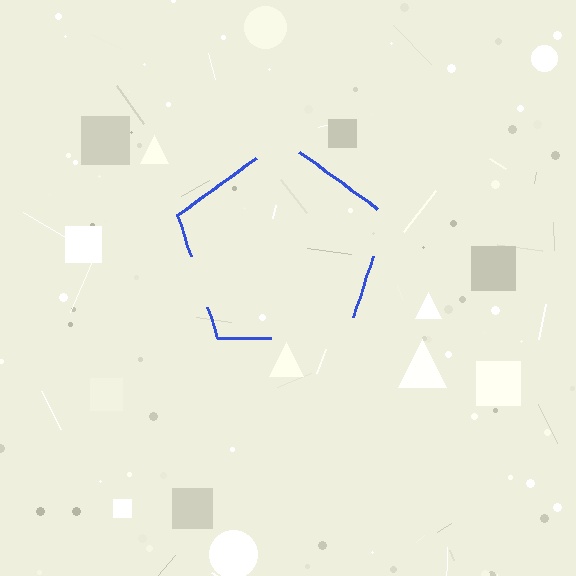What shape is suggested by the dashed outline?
The dashed outline suggests a pentagon.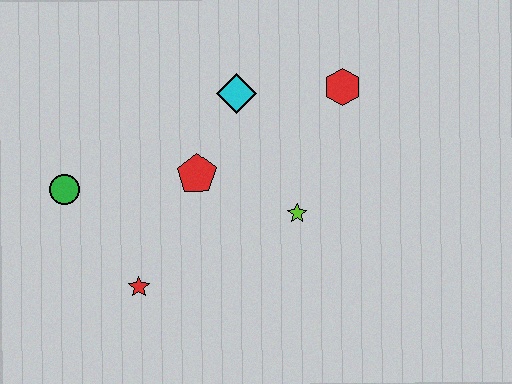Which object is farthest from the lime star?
The green circle is farthest from the lime star.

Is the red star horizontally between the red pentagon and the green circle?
Yes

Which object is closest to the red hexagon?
The cyan diamond is closest to the red hexagon.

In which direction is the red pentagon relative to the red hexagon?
The red pentagon is to the left of the red hexagon.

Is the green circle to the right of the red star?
No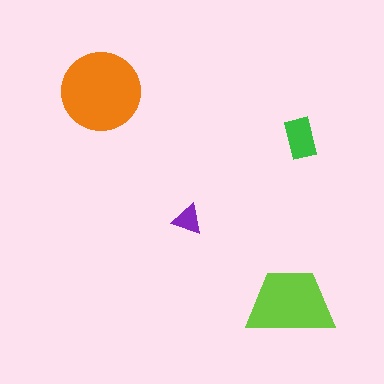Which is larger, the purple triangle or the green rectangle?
The green rectangle.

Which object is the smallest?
The purple triangle.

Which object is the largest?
The orange circle.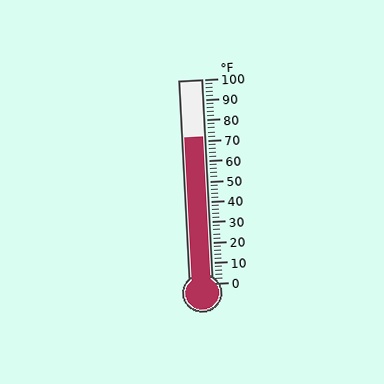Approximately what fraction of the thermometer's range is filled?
The thermometer is filled to approximately 70% of its range.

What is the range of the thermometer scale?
The thermometer scale ranges from 0°F to 100°F.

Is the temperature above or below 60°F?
The temperature is above 60°F.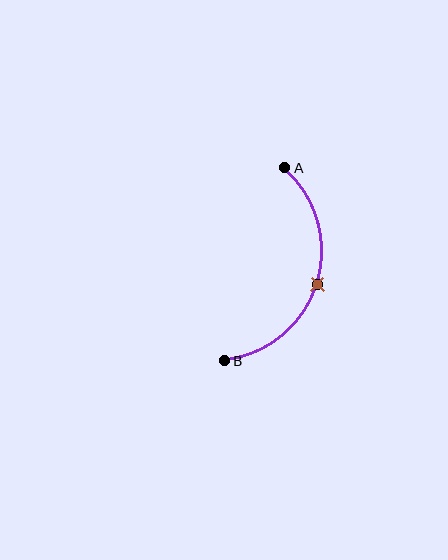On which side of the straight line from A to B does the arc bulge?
The arc bulges to the right of the straight line connecting A and B.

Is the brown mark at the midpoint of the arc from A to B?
Yes. The brown mark lies on the arc at equal arc-length from both A and B — it is the arc midpoint.